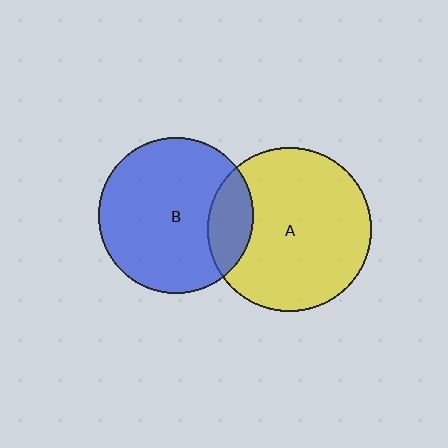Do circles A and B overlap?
Yes.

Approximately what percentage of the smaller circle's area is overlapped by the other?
Approximately 20%.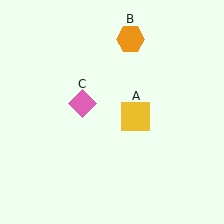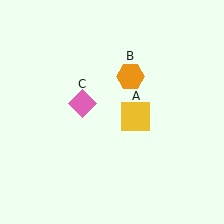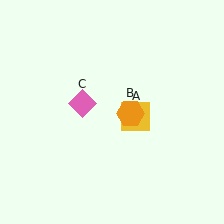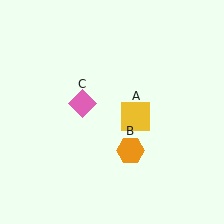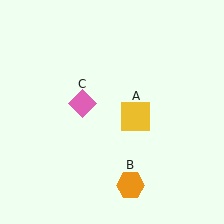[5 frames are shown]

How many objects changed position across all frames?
1 object changed position: orange hexagon (object B).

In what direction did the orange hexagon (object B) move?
The orange hexagon (object B) moved down.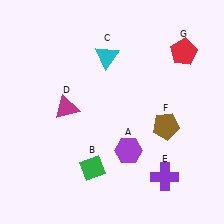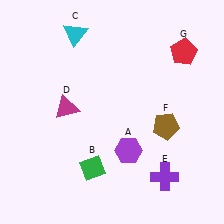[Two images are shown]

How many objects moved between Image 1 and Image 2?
1 object moved between the two images.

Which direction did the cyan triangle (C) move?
The cyan triangle (C) moved left.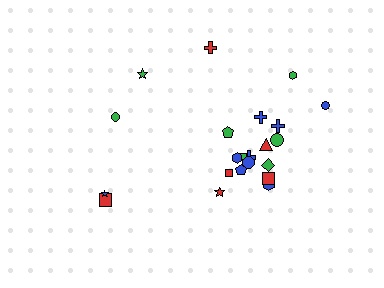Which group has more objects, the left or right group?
The right group.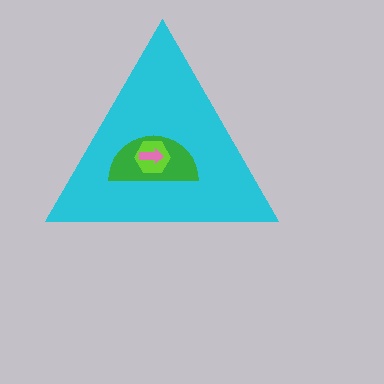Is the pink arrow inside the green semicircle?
Yes.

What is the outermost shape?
The cyan triangle.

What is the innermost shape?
The pink arrow.